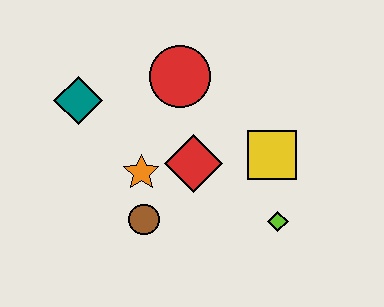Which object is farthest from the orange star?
The lime diamond is farthest from the orange star.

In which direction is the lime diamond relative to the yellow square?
The lime diamond is below the yellow square.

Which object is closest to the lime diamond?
The yellow square is closest to the lime diamond.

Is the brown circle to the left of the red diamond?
Yes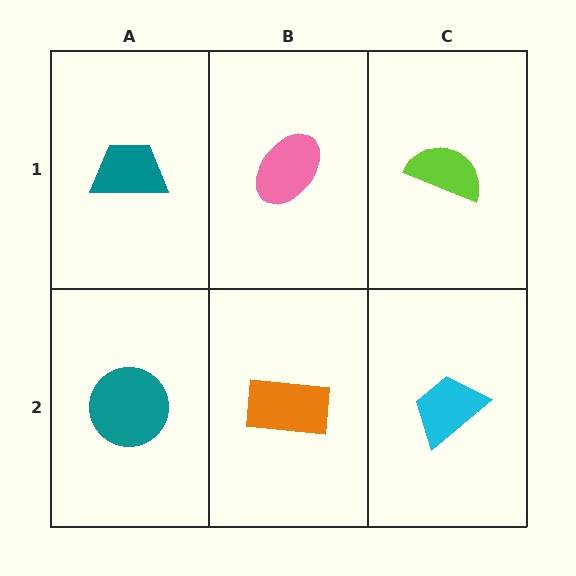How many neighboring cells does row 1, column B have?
3.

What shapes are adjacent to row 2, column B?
A pink ellipse (row 1, column B), a teal circle (row 2, column A), a cyan trapezoid (row 2, column C).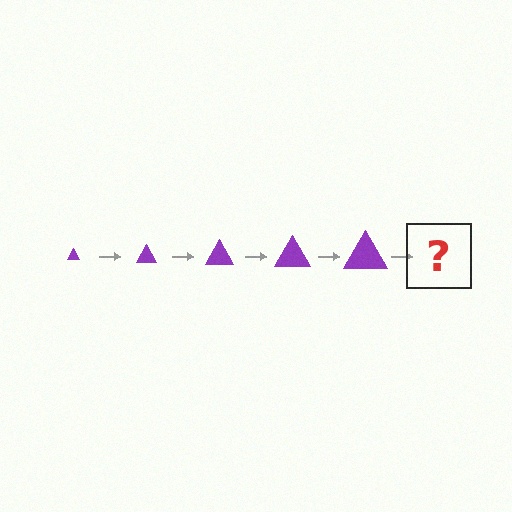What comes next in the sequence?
The next element should be a purple triangle, larger than the previous one.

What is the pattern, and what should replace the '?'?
The pattern is that the triangle gets progressively larger each step. The '?' should be a purple triangle, larger than the previous one.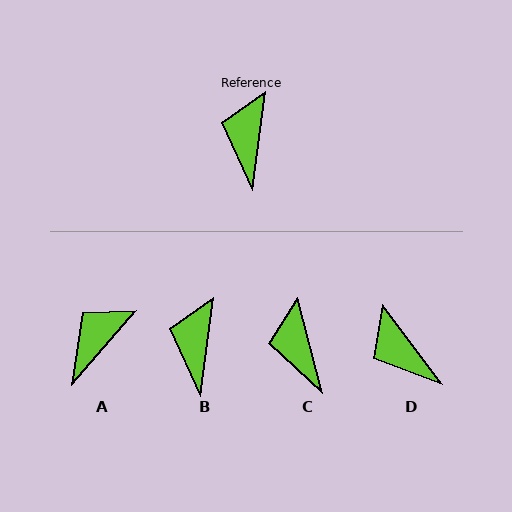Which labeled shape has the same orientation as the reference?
B.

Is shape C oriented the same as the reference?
No, it is off by about 22 degrees.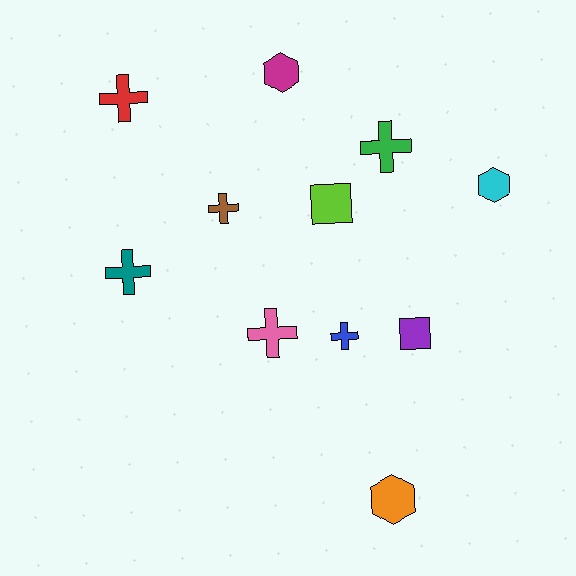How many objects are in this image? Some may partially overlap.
There are 11 objects.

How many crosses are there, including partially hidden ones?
There are 6 crosses.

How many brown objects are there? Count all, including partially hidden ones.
There is 1 brown object.